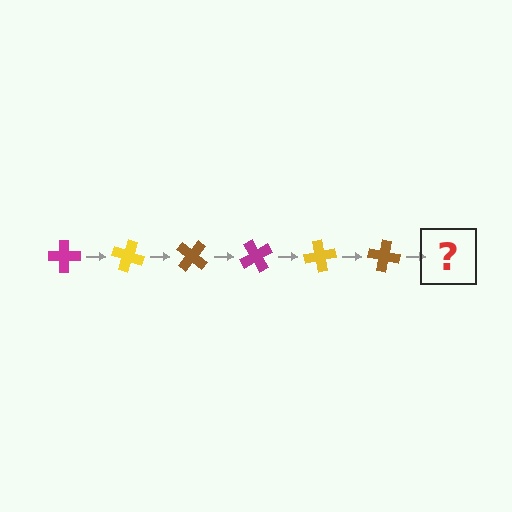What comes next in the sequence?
The next element should be a magenta cross, rotated 120 degrees from the start.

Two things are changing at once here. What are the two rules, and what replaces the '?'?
The two rules are that it rotates 20 degrees each step and the color cycles through magenta, yellow, and brown. The '?' should be a magenta cross, rotated 120 degrees from the start.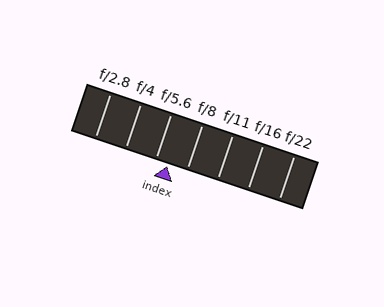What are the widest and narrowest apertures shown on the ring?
The widest aperture shown is f/2.8 and the narrowest is f/22.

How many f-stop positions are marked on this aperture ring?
There are 7 f-stop positions marked.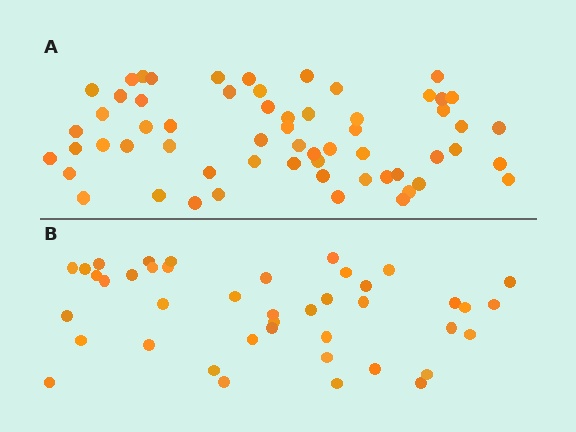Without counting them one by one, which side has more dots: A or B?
Region A (the top region) has more dots.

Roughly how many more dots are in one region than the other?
Region A has approximately 20 more dots than region B.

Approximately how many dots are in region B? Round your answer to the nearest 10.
About 40 dots. (The exact count is 42, which rounds to 40.)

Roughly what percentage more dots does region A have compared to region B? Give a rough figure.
About 45% more.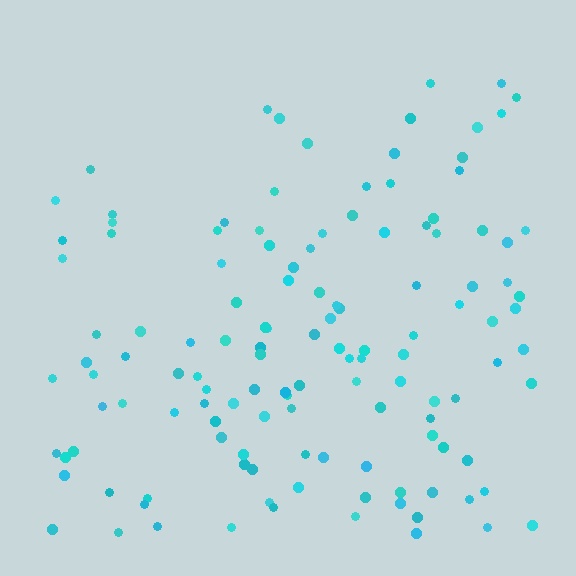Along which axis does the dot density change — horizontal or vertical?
Vertical.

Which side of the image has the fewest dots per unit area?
The top.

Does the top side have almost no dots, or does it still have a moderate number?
Still a moderate number, just noticeably fewer than the bottom.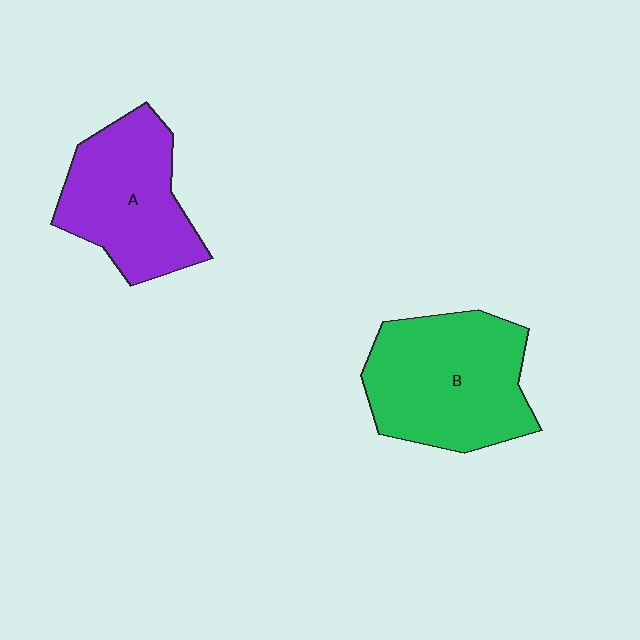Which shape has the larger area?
Shape B (green).